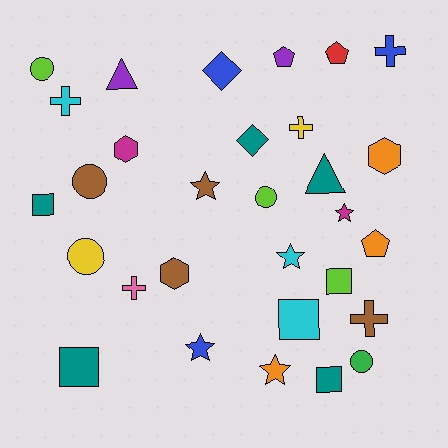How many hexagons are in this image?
There are 3 hexagons.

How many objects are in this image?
There are 30 objects.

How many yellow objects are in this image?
There are 2 yellow objects.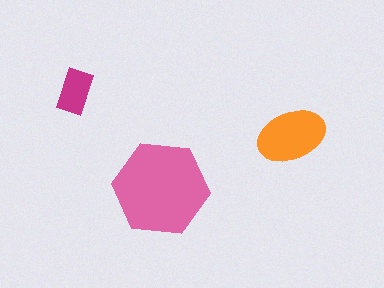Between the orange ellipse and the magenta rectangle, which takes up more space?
The orange ellipse.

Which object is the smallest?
The magenta rectangle.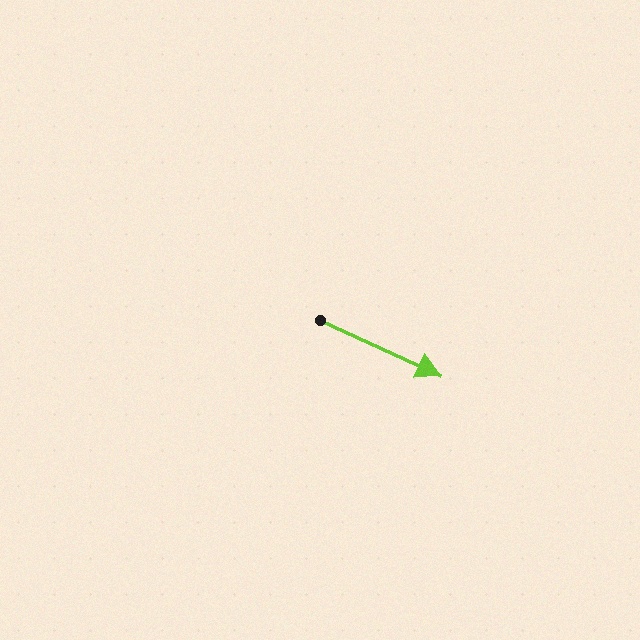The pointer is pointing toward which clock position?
Roughly 4 o'clock.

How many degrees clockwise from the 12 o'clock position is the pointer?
Approximately 115 degrees.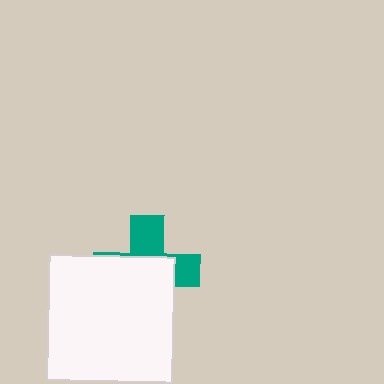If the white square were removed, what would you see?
You would see the complete teal cross.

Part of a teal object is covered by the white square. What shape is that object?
It is a cross.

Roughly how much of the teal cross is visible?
A small part of it is visible (roughly 39%).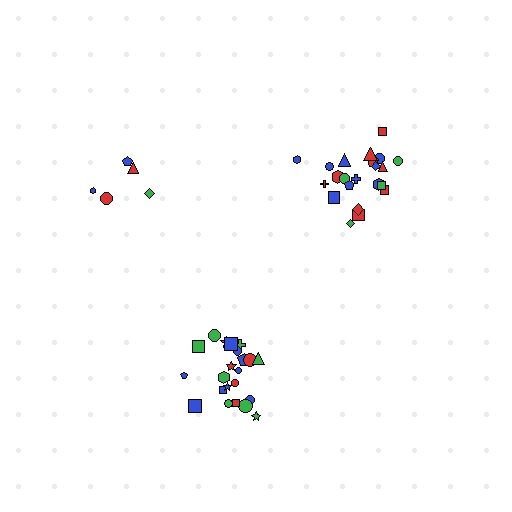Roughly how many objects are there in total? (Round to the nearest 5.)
Roughly 50 objects in total.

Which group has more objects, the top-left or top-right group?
The top-right group.